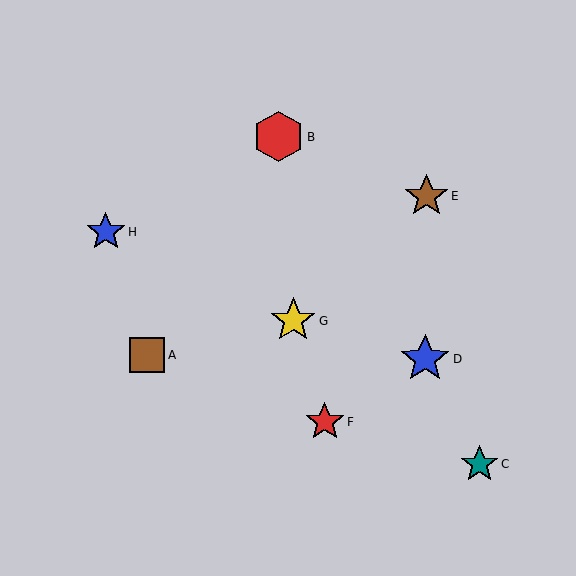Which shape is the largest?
The red hexagon (labeled B) is the largest.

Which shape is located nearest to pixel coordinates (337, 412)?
The red star (labeled F) at (325, 422) is nearest to that location.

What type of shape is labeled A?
Shape A is a brown square.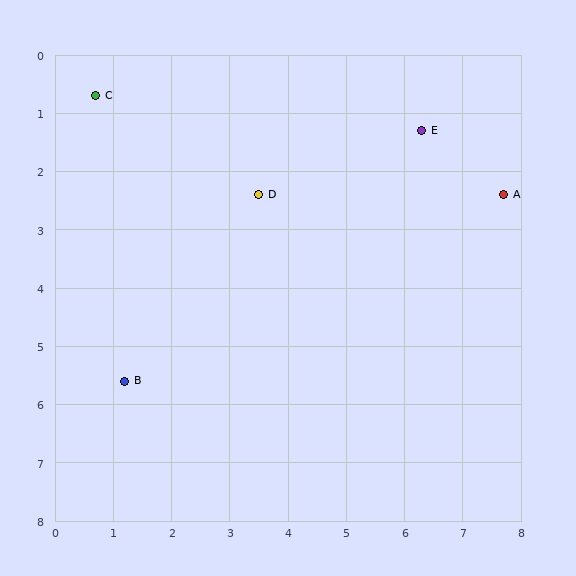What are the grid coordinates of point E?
Point E is at approximately (6.3, 1.3).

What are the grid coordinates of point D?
Point D is at approximately (3.5, 2.4).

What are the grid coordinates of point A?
Point A is at approximately (7.7, 2.4).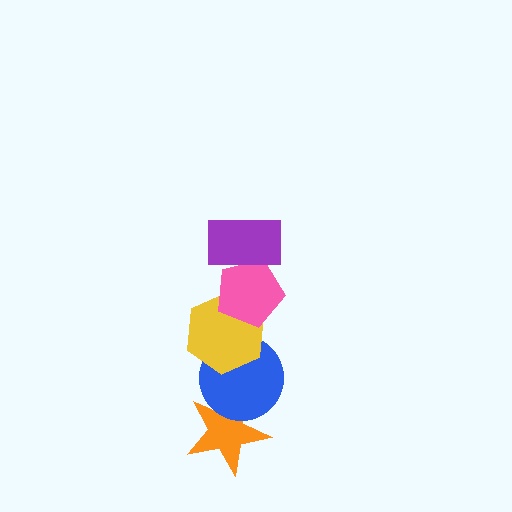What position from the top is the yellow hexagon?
The yellow hexagon is 3rd from the top.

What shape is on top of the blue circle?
The yellow hexagon is on top of the blue circle.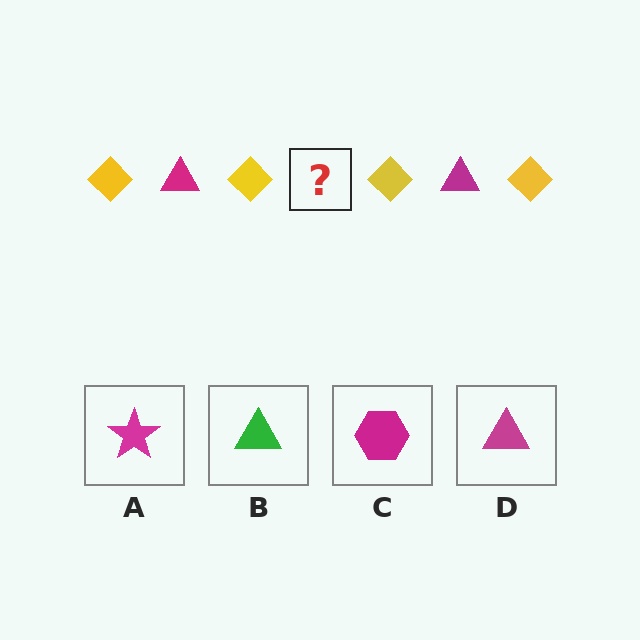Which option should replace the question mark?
Option D.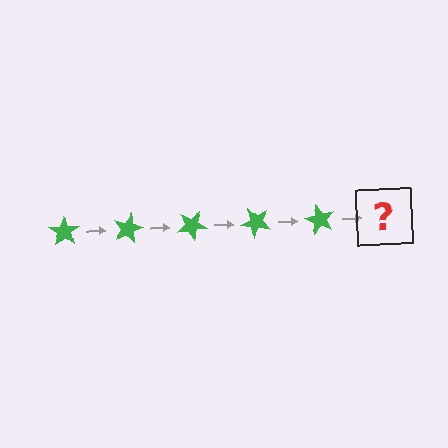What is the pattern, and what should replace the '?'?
The pattern is that the star rotates 15 degrees each step. The '?' should be a green star rotated 75 degrees.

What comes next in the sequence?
The next element should be a green star rotated 75 degrees.